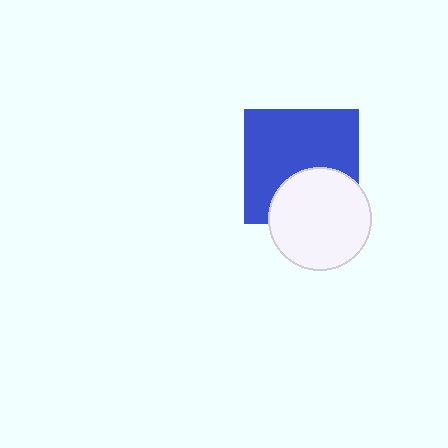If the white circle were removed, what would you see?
You would see the complete blue square.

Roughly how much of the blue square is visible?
Most of it is visible (roughly 67%).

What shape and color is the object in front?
The object in front is a white circle.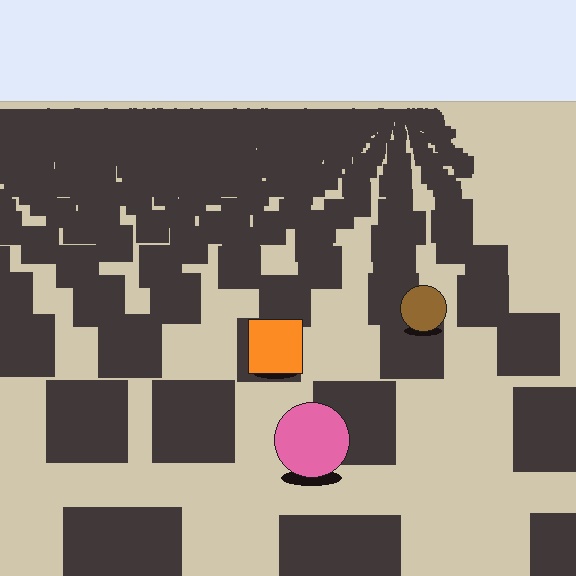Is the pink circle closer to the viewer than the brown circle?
Yes. The pink circle is closer — you can tell from the texture gradient: the ground texture is coarser near it.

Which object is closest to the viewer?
The pink circle is closest. The texture marks near it are larger and more spread out.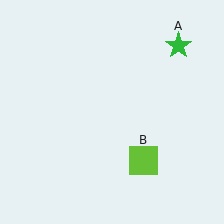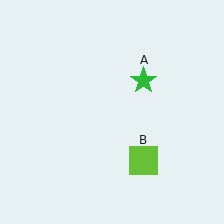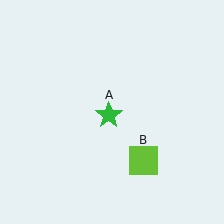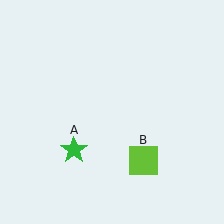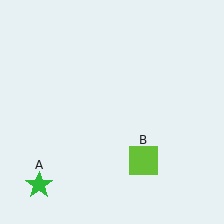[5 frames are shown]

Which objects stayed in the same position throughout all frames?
Lime square (object B) remained stationary.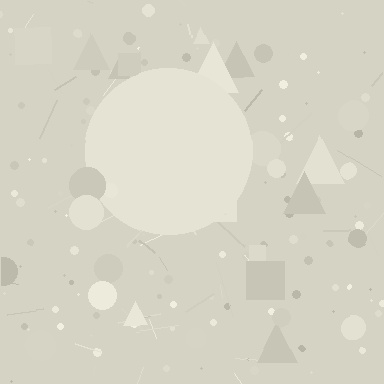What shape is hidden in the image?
A circle is hidden in the image.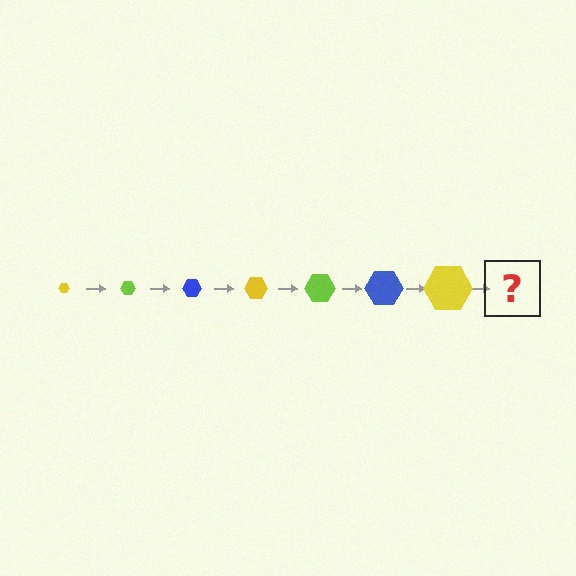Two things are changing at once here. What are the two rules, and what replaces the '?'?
The two rules are that the hexagon grows larger each step and the color cycles through yellow, lime, and blue. The '?' should be a lime hexagon, larger than the previous one.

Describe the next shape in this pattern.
It should be a lime hexagon, larger than the previous one.